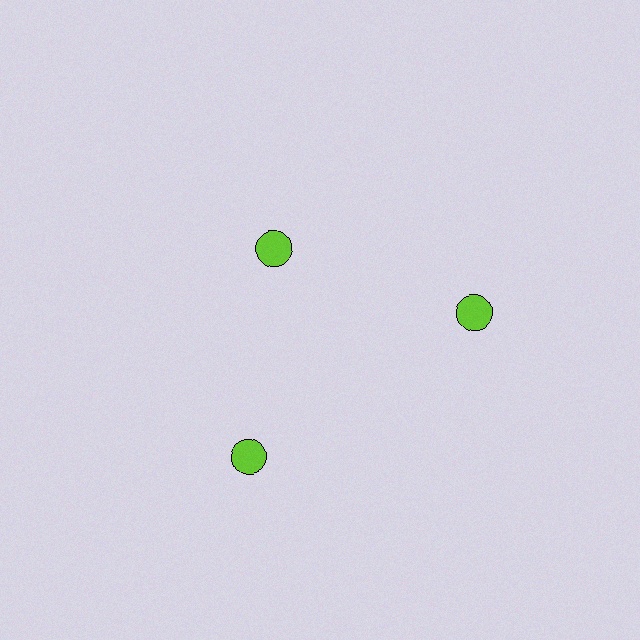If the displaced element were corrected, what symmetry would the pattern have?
It would have 3-fold rotational symmetry — the pattern would map onto itself every 120 degrees.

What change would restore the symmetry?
The symmetry would be restored by moving it outward, back onto the ring so that all 3 circles sit at equal angles and equal distance from the center.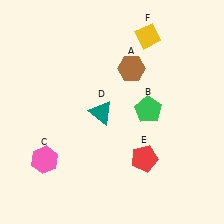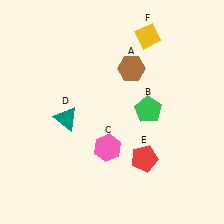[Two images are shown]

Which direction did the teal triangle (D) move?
The teal triangle (D) moved left.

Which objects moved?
The objects that moved are: the pink hexagon (C), the teal triangle (D).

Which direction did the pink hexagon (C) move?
The pink hexagon (C) moved right.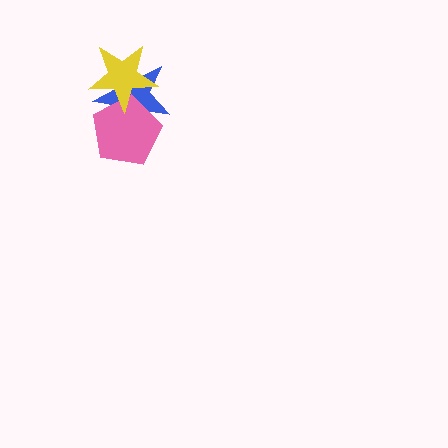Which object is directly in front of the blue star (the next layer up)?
The pink pentagon is directly in front of the blue star.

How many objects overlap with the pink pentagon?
2 objects overlap with the pink pentagon.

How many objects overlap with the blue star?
2 objects overlap with the blue star.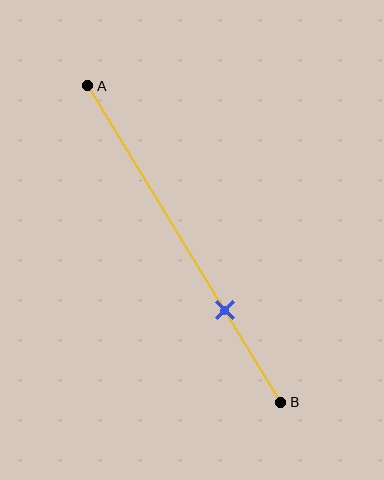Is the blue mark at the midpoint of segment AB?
No, the mark is at about 70% from A, not at the 50% midpoint.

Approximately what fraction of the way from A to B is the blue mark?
The blue mark is approximately 70% of the way from A to B.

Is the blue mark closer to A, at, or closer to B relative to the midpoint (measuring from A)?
The blue mark is closer to point B than the midpoint of segment AB.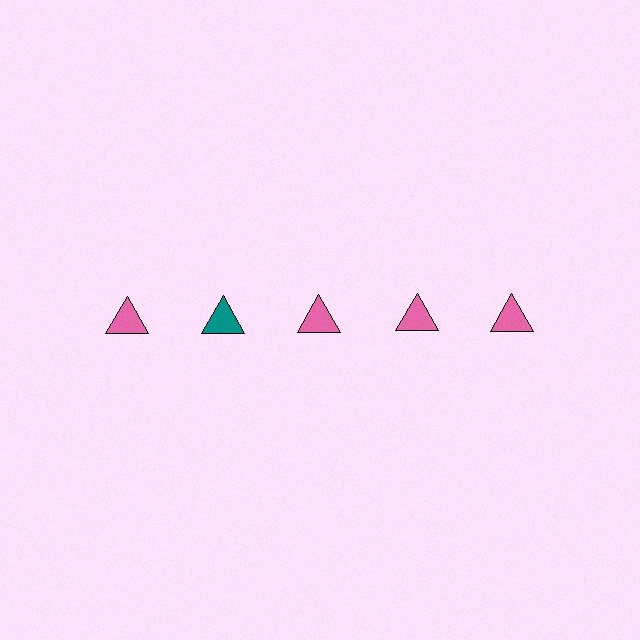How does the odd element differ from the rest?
It has a different color: teal instead of pink.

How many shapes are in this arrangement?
There are 5 shapes arranged in a grid pattern.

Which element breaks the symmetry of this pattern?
The teal triangle in the top row, second from left column breaks the symmetry. All other shapes are pink triangles.